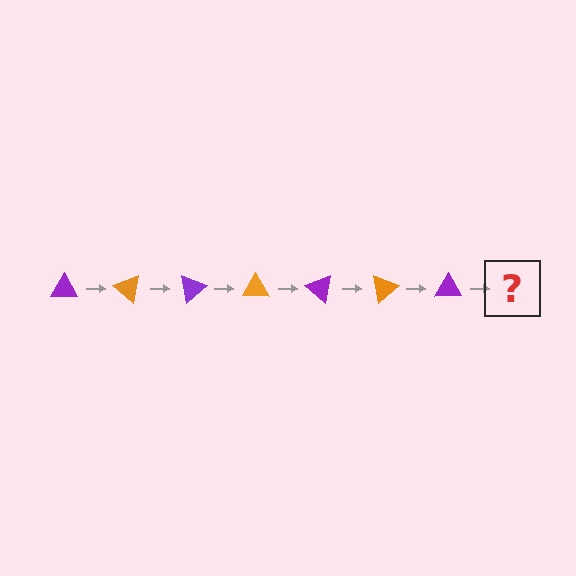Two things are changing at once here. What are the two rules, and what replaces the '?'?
The two rules are that it rotates 40 degrees each step and the color cycles through purple and orange. The '?' should be an orange triangle, rotated 280 degrees from the start.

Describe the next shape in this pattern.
It should be an orange triangle, rotated 280 degrees from the start.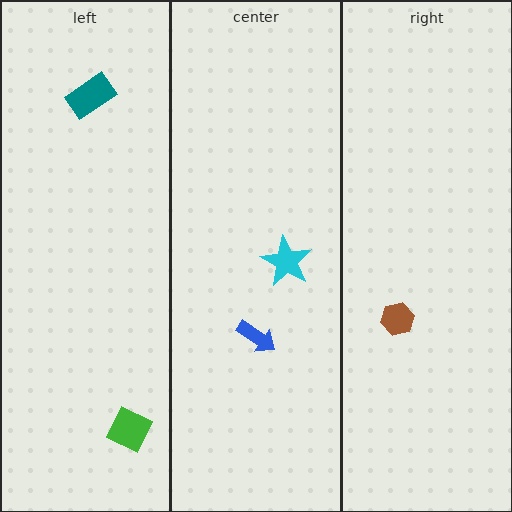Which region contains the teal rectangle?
The left region.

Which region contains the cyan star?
The center region.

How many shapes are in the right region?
1.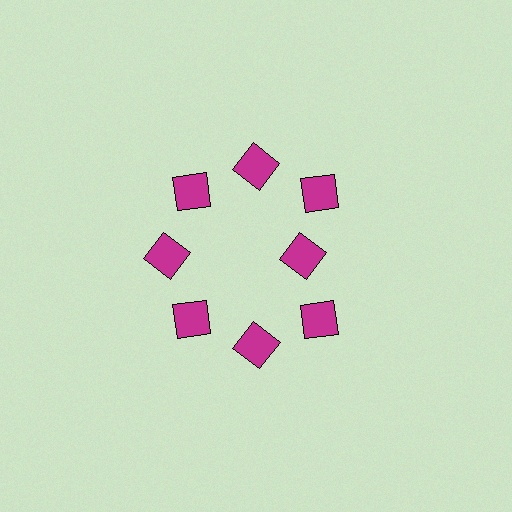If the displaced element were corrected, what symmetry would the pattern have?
It would have 8-fold rotational symmetry — the pattern would map onto itself every 45 degrees.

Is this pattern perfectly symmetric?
No. The 8 magenta diamonds are arranged in a ring, but one element near the 3 o'clock position is pulled inward toward the center, breaking the 8-fold rotational symmetry.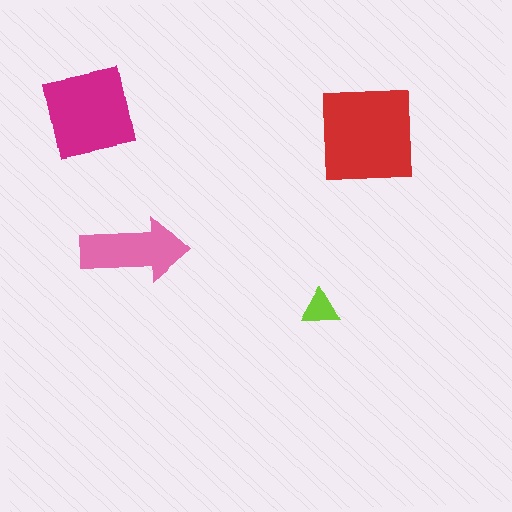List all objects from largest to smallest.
The red square, the magenta square, the pink arrow, the lime triangle.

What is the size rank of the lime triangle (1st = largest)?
4th.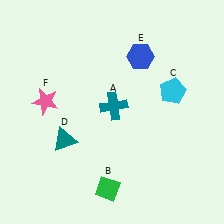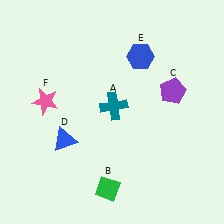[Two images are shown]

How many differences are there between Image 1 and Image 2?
There are 2 differences between the two images.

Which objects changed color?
C changed from cyan to purple. D changed from teal to blue.